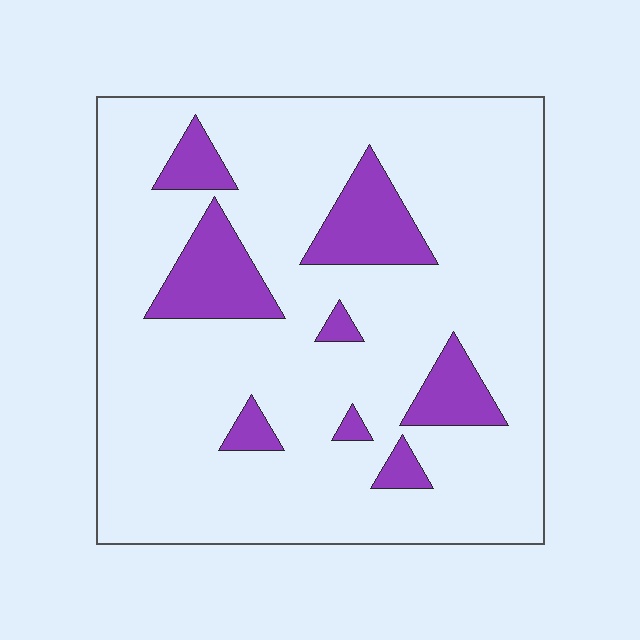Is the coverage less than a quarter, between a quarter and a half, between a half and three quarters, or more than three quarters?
Less than a quarter.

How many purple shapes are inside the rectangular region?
8.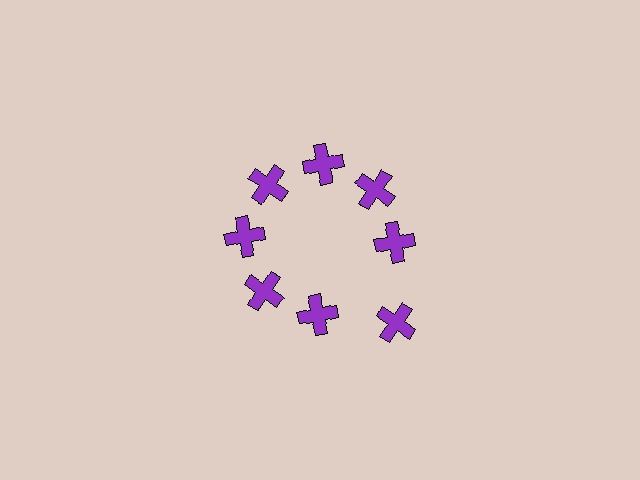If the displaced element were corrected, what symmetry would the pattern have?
It would have 8-fold rotational symmetry — the pattern would map onto itself every 45 degrees.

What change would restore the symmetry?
The symmetry would be restored by moving it inward, back onto the ring so that all 8 crosses sit at equal angles and equal distance from the center.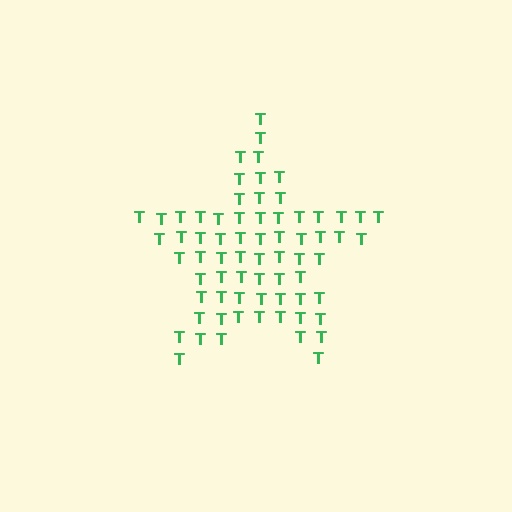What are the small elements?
The small elements are letter T's.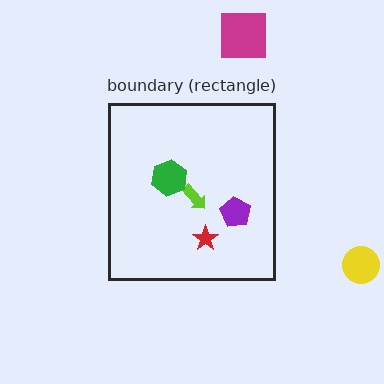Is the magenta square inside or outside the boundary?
Outside.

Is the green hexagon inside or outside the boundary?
Inside.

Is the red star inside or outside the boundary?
Inside.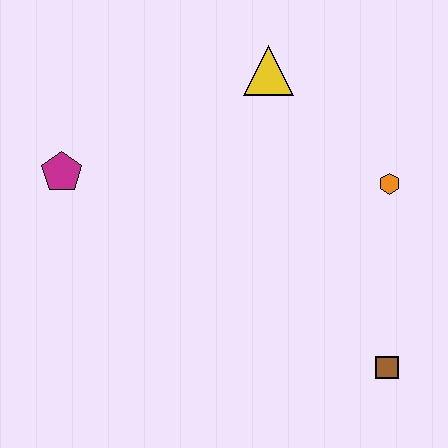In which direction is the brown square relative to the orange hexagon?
The brown square is below the orange hexagon.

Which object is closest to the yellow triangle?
The orange hexagon is closest to the yellow triangle.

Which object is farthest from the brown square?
The magenta pentagon is farthest from the brown square.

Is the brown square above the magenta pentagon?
No